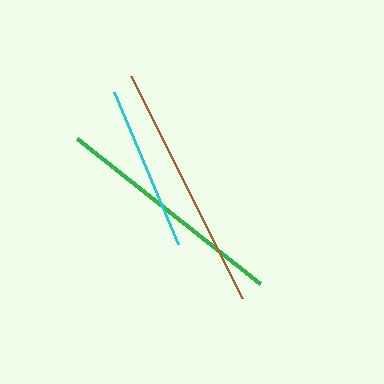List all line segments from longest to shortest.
From longest to shortest: brown, green, cyan.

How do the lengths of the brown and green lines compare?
The brown and green lines are approximately the same length.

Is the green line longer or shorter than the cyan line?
The green line is longer than the cyan line.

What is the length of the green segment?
The green segment is approximately 233 pixels long.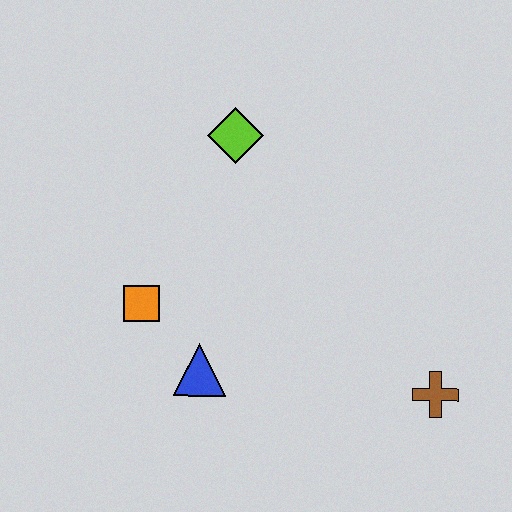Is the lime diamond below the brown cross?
No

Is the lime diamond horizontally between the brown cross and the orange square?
Yes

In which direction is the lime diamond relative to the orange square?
The lime diamond is above the orange square.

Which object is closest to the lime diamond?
The orange square is closest to the lime diamond.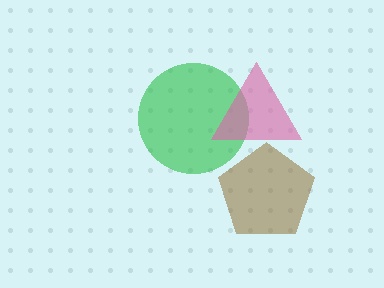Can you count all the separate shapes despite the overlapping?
Yes, there are 3 separate shapes.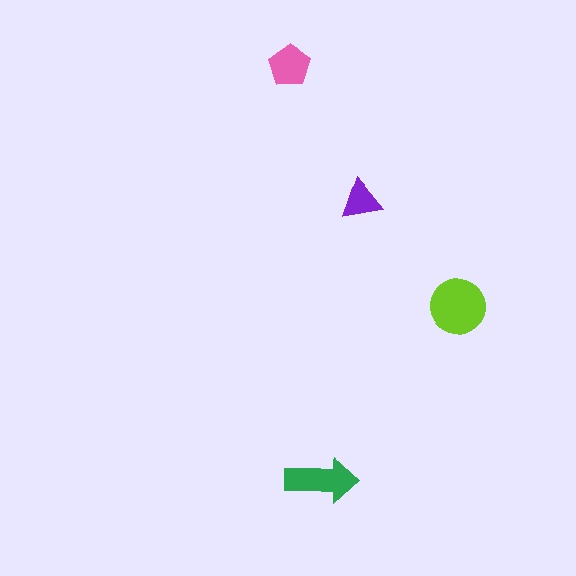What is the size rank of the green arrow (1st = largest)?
2nd.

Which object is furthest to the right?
The lime circle is rightmost.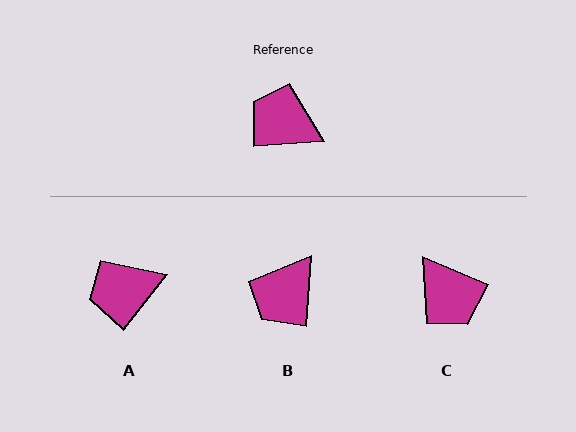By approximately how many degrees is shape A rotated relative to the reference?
Approximately 48 degrees counter-clockwise.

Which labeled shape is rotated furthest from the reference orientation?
C, about 153 degrees away.